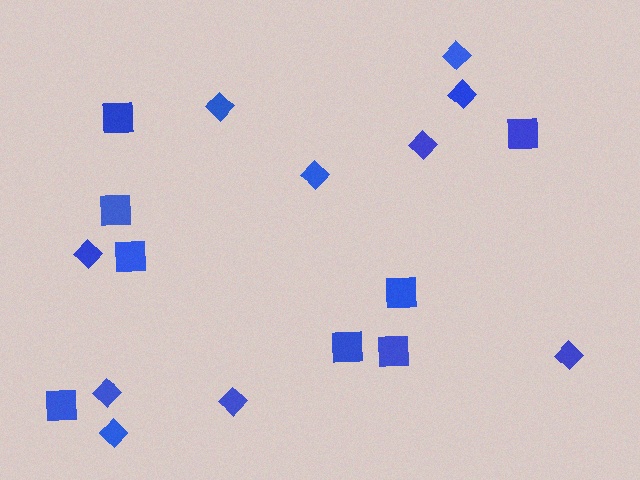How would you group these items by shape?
There are 2 groups: one group of diamonds (10) and one group of squares (8).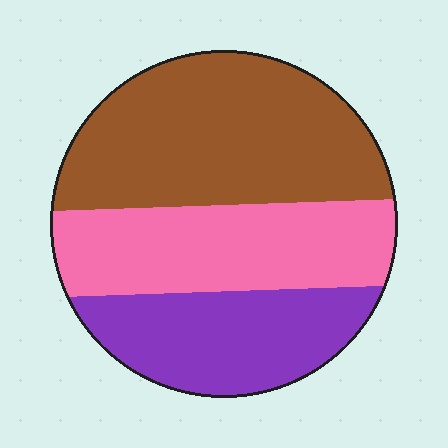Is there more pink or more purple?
Pink.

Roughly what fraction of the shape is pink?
Pink covers roughly 30% of the shape.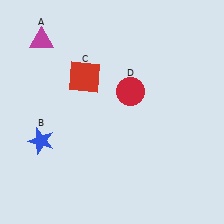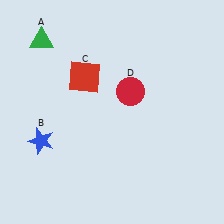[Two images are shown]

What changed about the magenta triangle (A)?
In Image 1, A is magenta. In Image 2, it changed to green.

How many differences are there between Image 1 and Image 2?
There is 1 difference between the two images.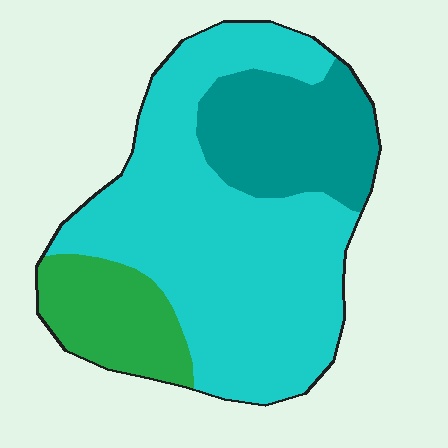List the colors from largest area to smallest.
From largest to smallest: cyan, teal, green.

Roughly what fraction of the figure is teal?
Teal takes up about one fifth (1/5) of the figure.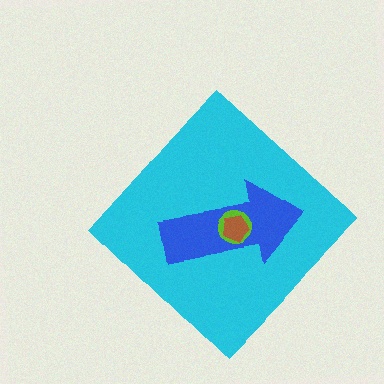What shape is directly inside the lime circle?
The brown pentagon.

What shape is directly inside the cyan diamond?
The blue arrow.